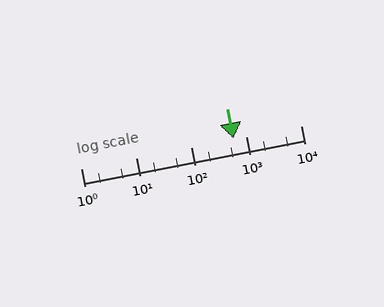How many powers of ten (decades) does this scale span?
The scale spans 4 decades, from 1 to 10000.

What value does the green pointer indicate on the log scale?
The pointer indicates approximately 600.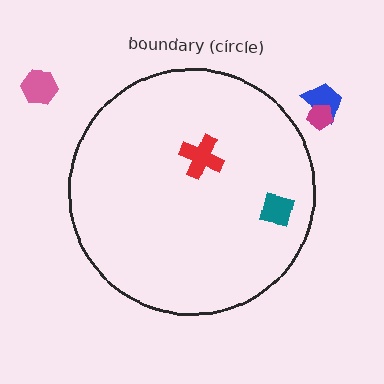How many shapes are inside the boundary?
2 inside, 3 outside.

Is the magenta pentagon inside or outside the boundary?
Outside.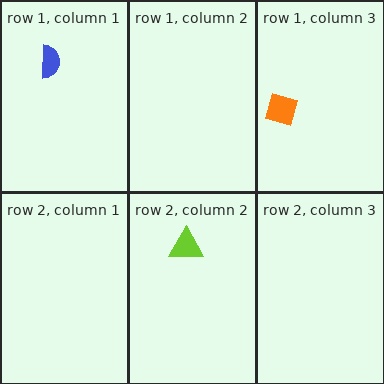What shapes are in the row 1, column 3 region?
The orange square.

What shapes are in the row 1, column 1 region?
The blue semicircle.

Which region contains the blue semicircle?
The row 1, column 1 region.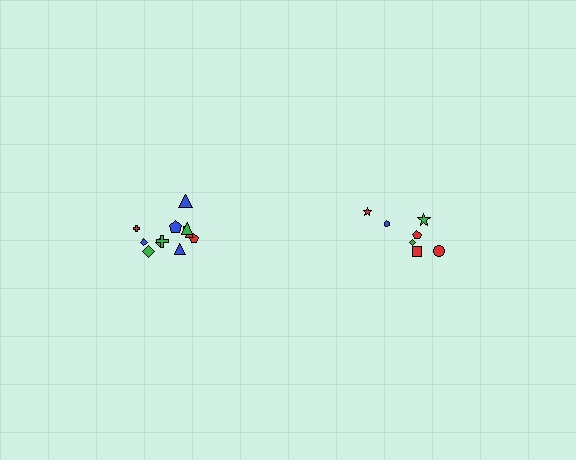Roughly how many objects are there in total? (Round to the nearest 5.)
Roughly 20 objects in total.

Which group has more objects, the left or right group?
The left group.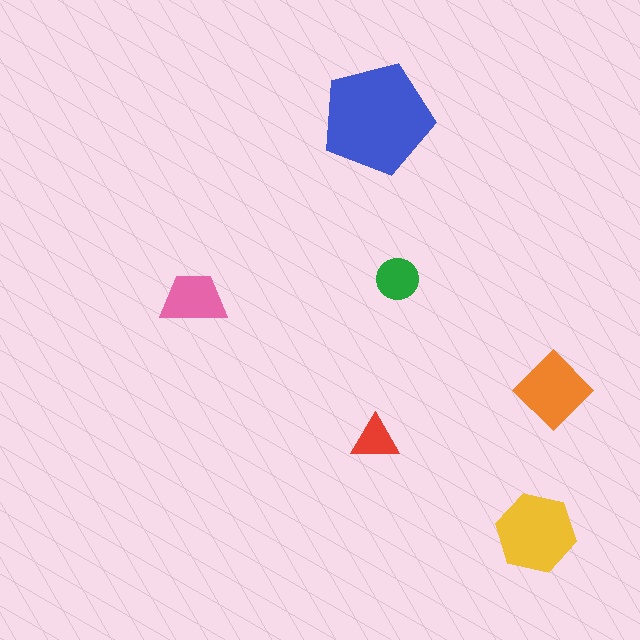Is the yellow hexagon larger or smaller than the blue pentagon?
Smaller.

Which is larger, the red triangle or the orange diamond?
The orange diamond.